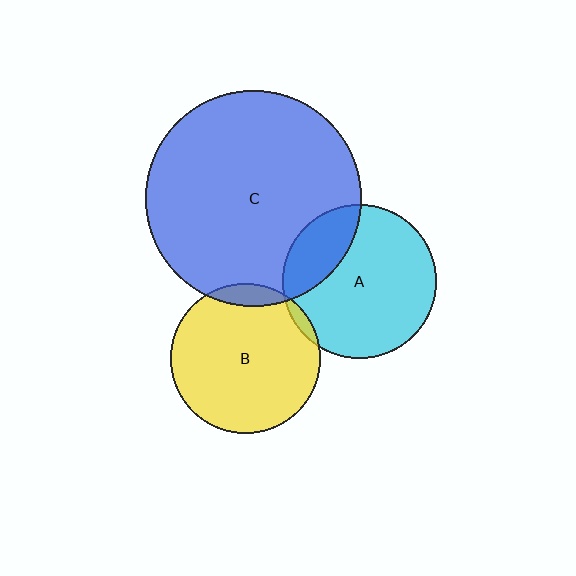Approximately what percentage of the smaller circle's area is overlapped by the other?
Approximately 25%.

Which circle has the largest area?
Circle C (blue).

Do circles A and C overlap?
Yes.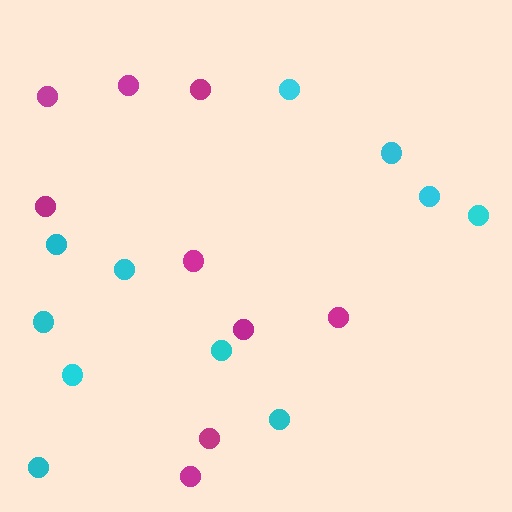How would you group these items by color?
There are 2 groups: one group of cyan circles (11) and one group of magenta circles (9).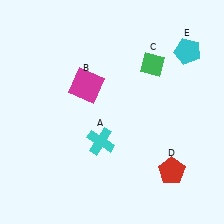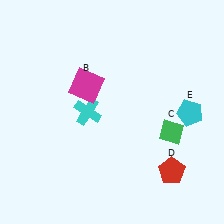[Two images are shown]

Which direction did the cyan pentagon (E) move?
The cyan pentagon (E) moved down.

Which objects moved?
The objects that moved are: the cyan cross (A), the green diamond (C), the cyan pentagon (E).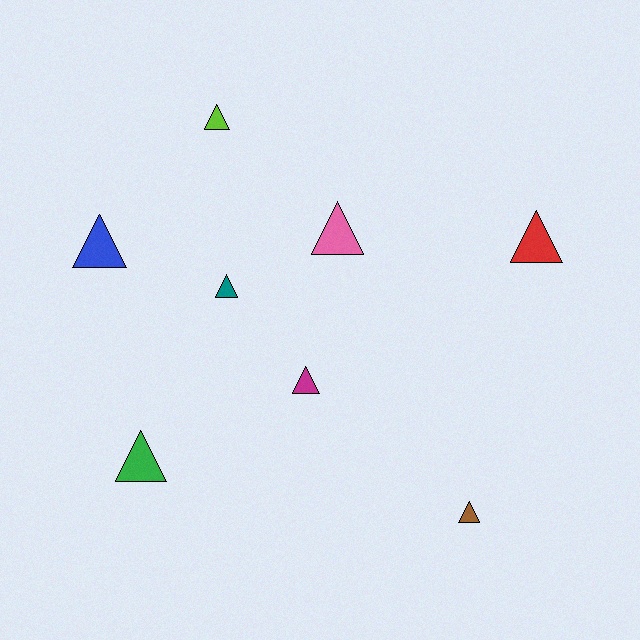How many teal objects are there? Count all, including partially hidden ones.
There is 1 teal object.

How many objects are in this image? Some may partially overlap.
There are 8 objects.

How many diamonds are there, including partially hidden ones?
There are no diamonds.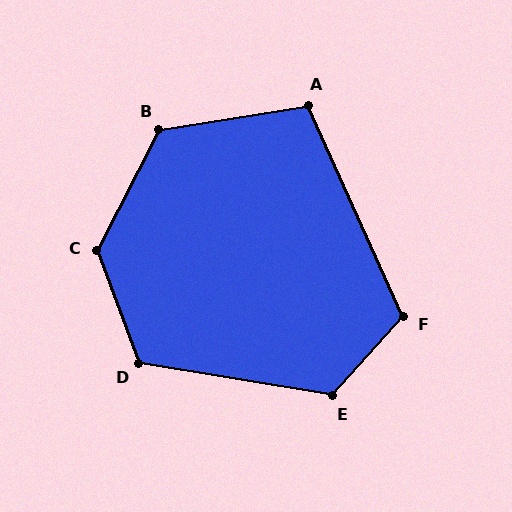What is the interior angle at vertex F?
Approximately 114 degrees (obtuse).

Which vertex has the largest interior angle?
C, at approximately 133 degrees.